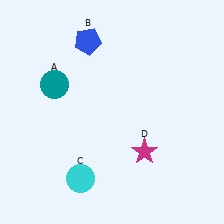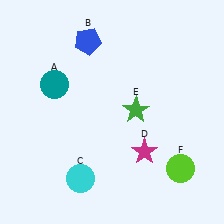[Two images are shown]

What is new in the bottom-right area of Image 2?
A lime circle (F) was added in the bottom-right area of Image 2.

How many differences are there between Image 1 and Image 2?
There are 2 differences between the two images.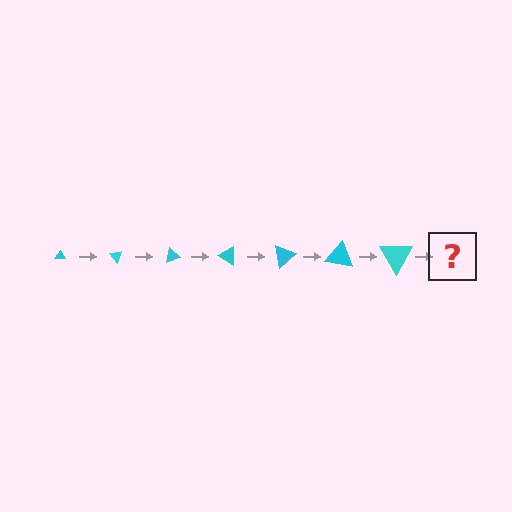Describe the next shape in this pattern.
It should be a triangle, larger than the previous one and rotated 350 degrees from the start.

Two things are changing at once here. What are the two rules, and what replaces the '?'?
The two rules are that the triangle grows larger each step and it rotates 50 degrees each step. The '?' should be a triangle, larger than the previous one and rotated 350 degrees from the start.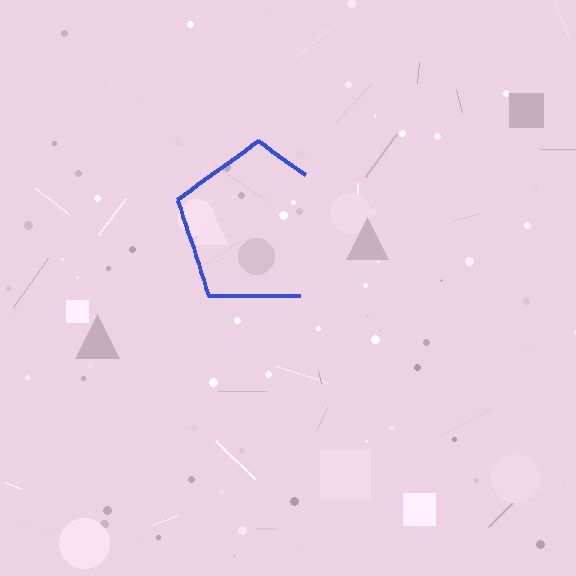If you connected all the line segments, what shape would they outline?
They would outline a pentagon.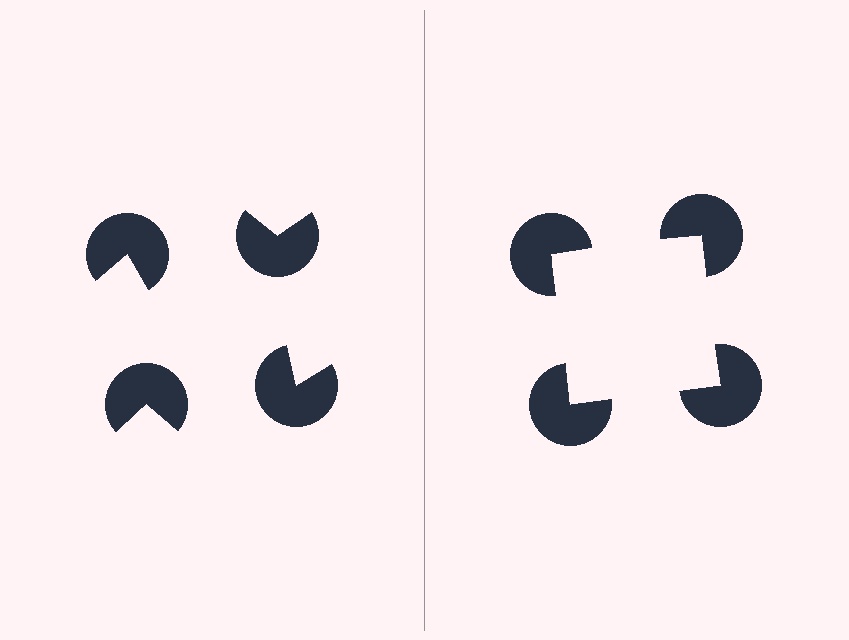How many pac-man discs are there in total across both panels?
8 — 4 on each side.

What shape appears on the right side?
An illusory square.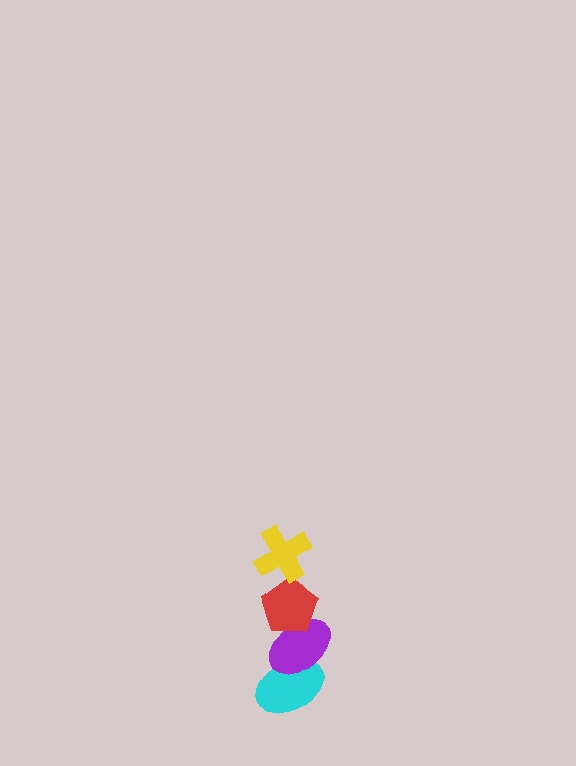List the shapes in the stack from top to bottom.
From top to bottom: the yellow cross, the red pentagon, the purple ellipse, the cyan ellipse.